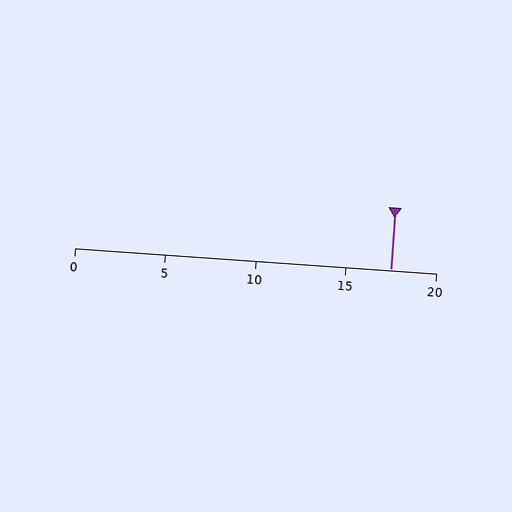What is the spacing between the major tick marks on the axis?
The major ticks are spaced 5 apart.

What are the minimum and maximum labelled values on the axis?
The axis runs from 0 to 20.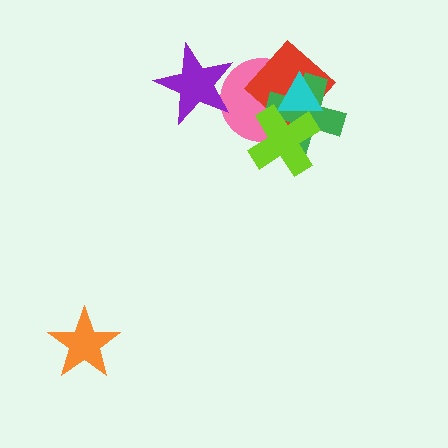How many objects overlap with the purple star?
1 object overlaps with the purple star.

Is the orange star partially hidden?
No, no other shape covers it.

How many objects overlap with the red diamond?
4 objects overlap with the red diamond.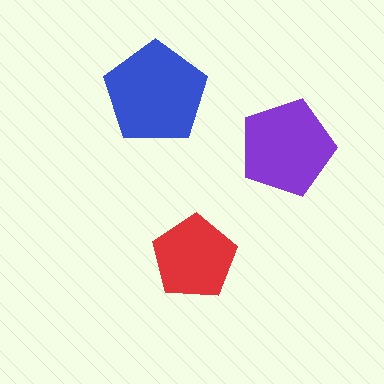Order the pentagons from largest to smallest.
the blue one, the purple one, the red one.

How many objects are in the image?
There are 3 objects in the image.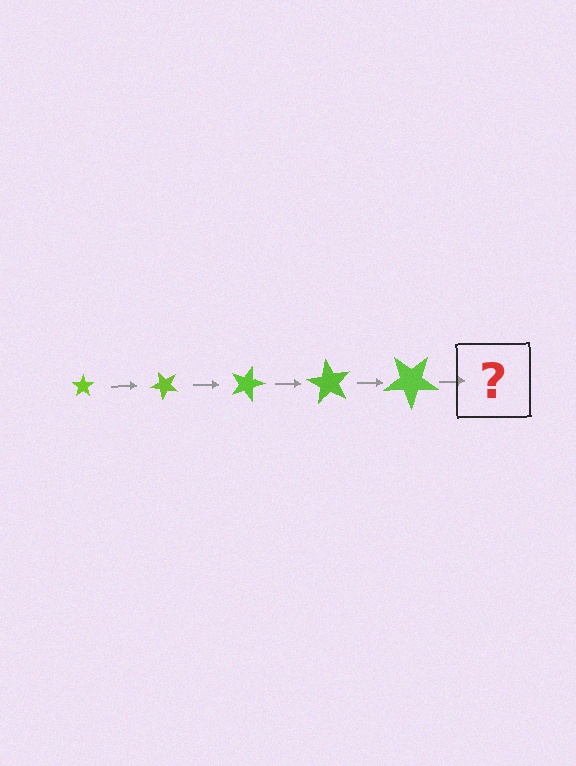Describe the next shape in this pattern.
It should be a star, larger than the previous one and rotated 225 degrees from the start.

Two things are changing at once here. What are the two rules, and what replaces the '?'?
The two rules are that the star grows larger each step and it rotates 45 degrees each step. The '?' should be a star, larger than the previous one and rotated 225 degrees from the start.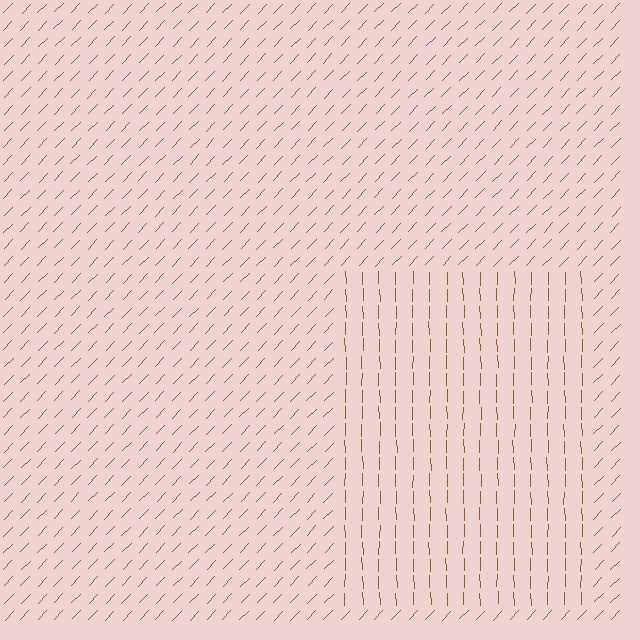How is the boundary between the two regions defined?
The boundary is defined purely by a change in line orientation (approximately 45 degrees difference). All lines are the same color and thickness.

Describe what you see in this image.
The image is filled with small brown line segments. A rectangle region in the image has lines oriented differently from the surrounding lines, creating a visible texture boundary.